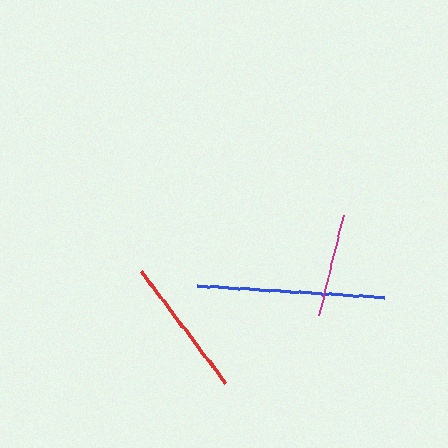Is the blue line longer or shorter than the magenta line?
The blue line is longer than the magenta line.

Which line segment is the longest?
The blue line is the longest at approximately 187 pixels.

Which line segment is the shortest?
The magenta line is the shortest at approximately 103 pixels.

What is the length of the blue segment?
The blue segment is approximately 187 pixels long.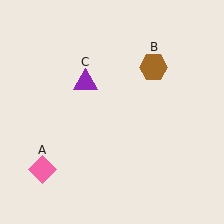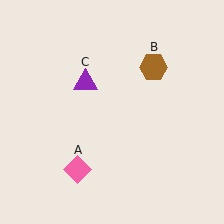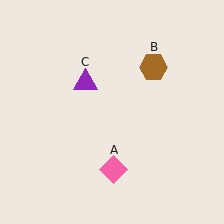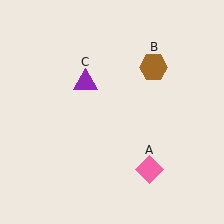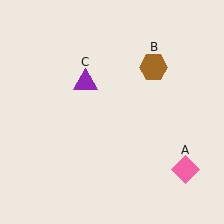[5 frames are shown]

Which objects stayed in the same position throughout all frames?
Brown hexagon (object B) and purple triangle (object C) remained stationary.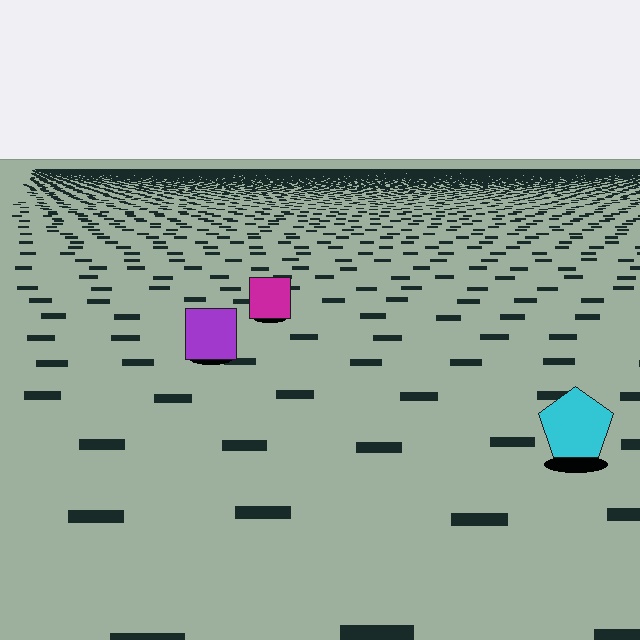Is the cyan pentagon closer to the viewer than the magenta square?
Yes. The cyan pentagon is closer — you can tell from the texture gradient: the ground texture is coarser near it.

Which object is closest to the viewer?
The cyan pentagon is closest. The texture marks near it are larger and more spread out.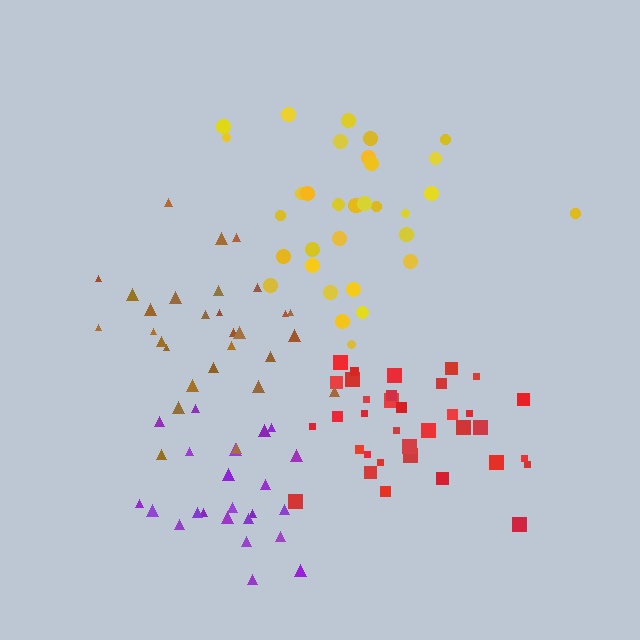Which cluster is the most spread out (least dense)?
Yellow.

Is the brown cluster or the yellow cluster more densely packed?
Brown.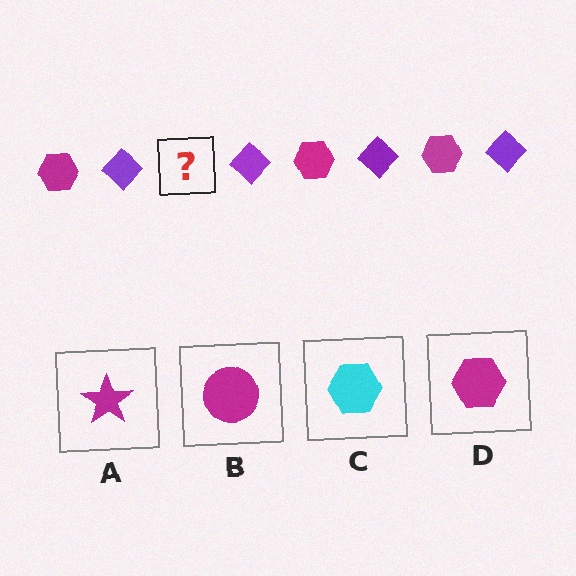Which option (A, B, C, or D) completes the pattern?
D.